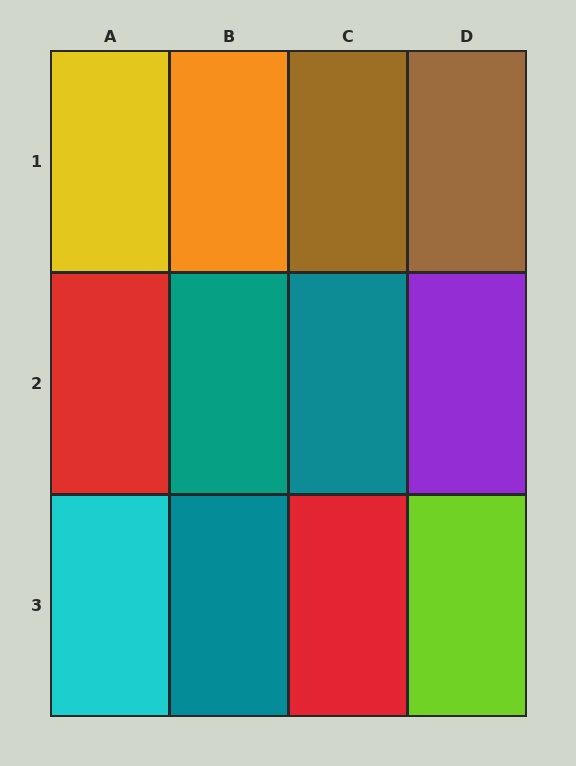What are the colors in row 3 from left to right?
Cyan, teal, red, lime.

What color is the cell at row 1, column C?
Brown.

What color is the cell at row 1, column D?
Brown.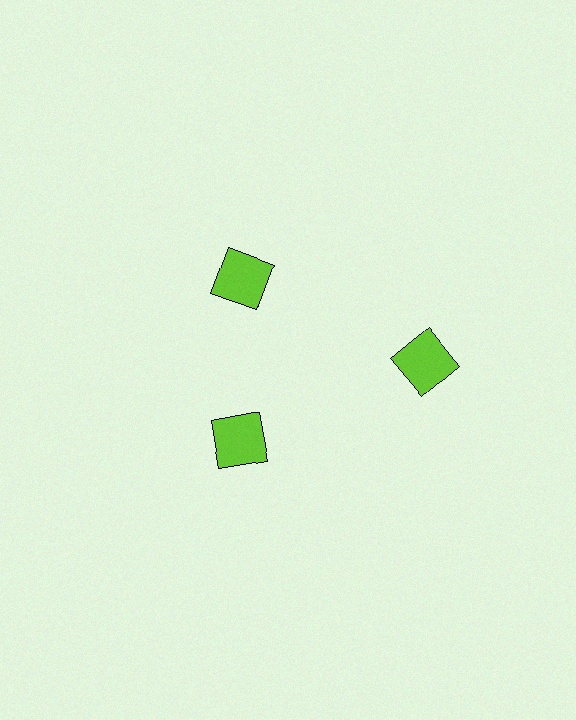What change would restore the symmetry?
The symmetry would be restored by moving it inward, back onto the ring so that all 3 squares sit at equal angles and equal distance from the center.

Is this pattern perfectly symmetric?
No. The 3 lime squares are arranged in a ring, but one element near the 3 o'clock position is pushed outward from the center, breaking the 3-fold rotational symmetry.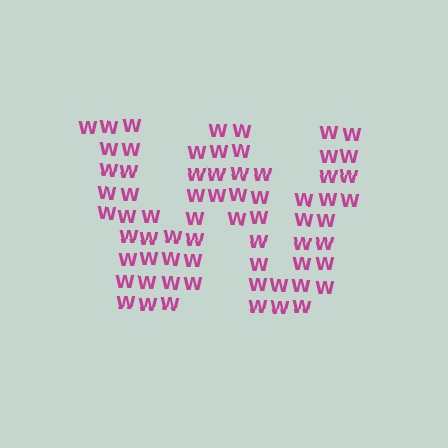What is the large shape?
The large shape is the letter W.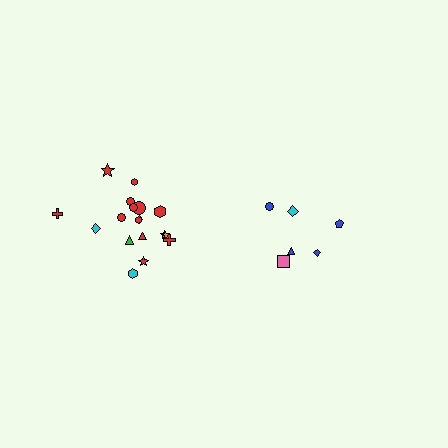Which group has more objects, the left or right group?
The left group.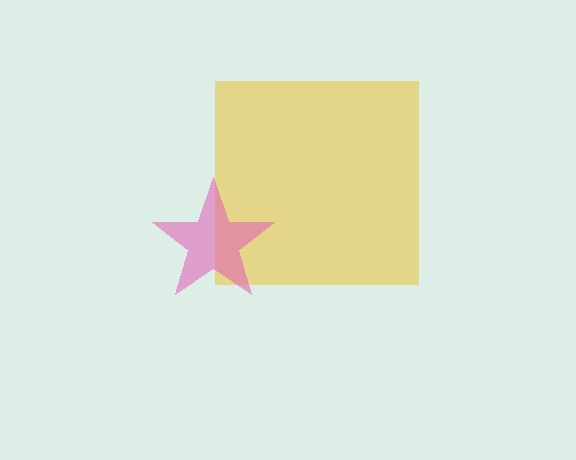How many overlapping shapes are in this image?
There are 2 overlapping shapes in the image.